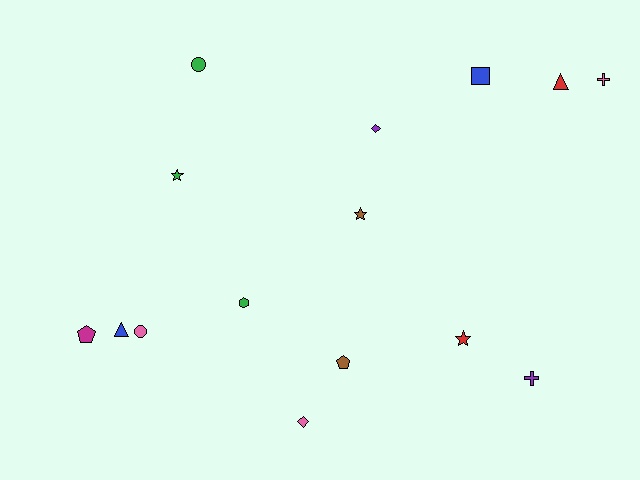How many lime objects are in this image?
There are no lime objects.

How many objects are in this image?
There are 15 objects.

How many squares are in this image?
There is 1 square.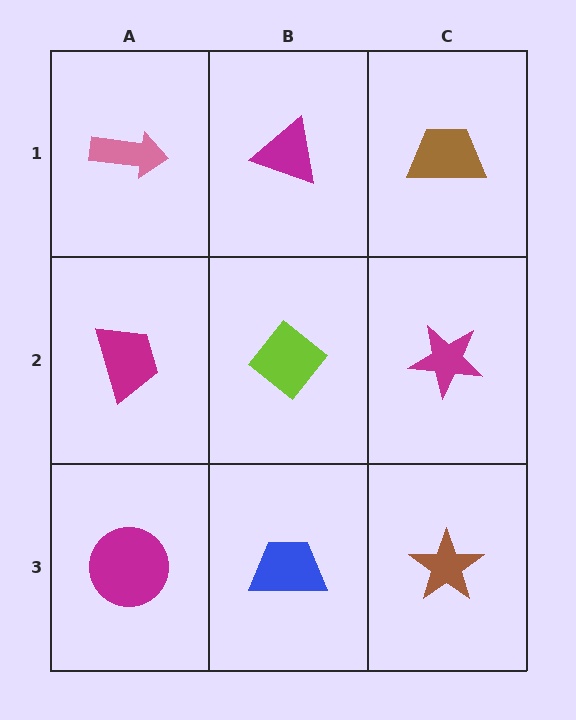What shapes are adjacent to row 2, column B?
A magenta triangle (row 1, column B), a blue trapezoid (row 3, column B), a magenta trapezoid (row 2, column A), a magenta star (row 2, column C).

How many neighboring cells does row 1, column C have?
2.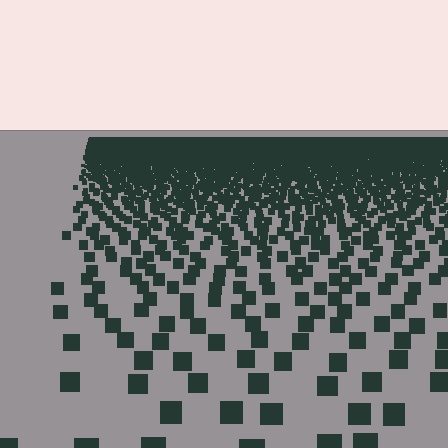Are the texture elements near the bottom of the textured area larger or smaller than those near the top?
Larger. Near the bottom, elements are closer to the viewer and appear at a bigger on-screen size.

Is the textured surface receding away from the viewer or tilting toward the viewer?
The surface is receding away from the viewer. Texture elements get smaller and denser toward the top.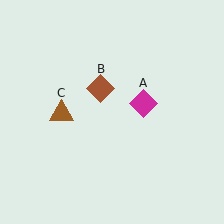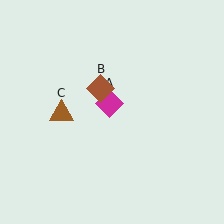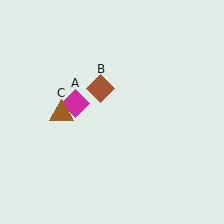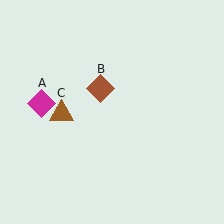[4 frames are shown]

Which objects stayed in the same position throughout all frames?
Brown diamond (object B) and brown triangle (object C) remained stationary.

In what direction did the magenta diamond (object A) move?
The magenta diamond (object A) moved left.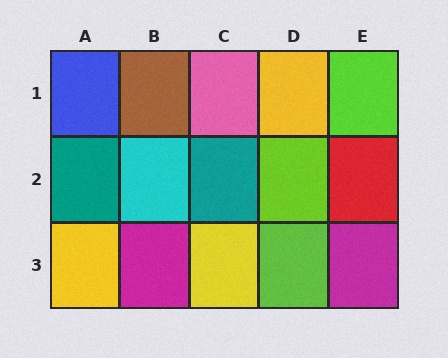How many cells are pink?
1 cell is pink.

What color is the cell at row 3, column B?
Magenta.